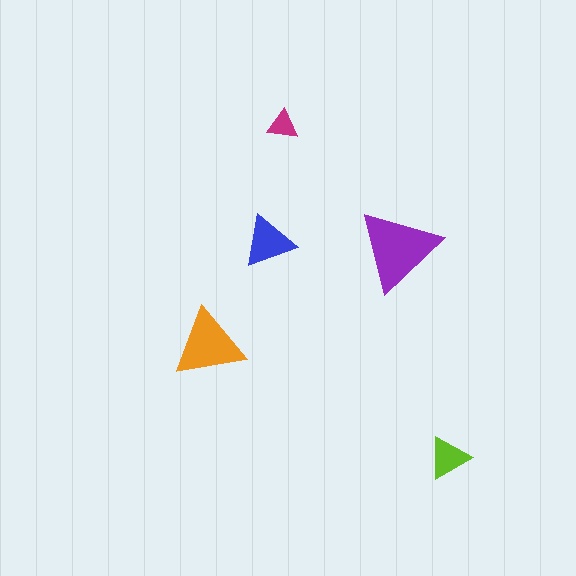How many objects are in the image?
There are 5 objects in the image.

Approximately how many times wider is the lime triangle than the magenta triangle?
About 1.5 times wider.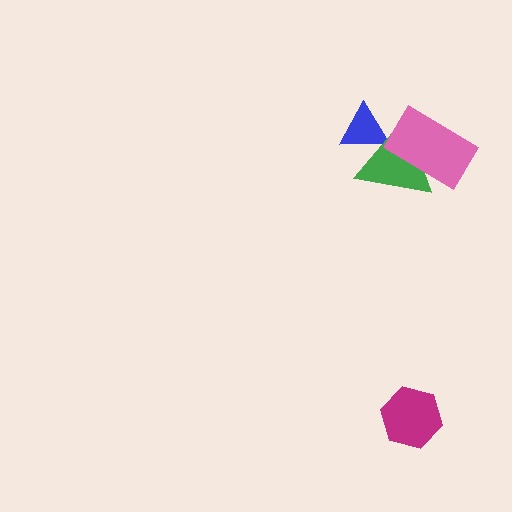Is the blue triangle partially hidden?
Yes, it is partially covered by another shape.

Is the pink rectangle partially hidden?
No, no other shape covers it.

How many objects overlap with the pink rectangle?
1 object overlaps with the pink rectangle.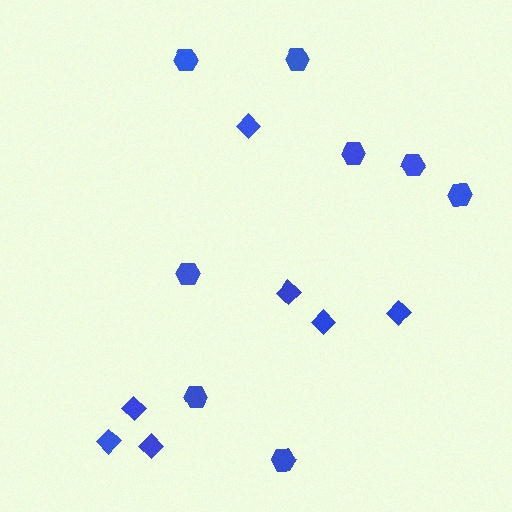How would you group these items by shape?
There are 2 groups: one group of hexagons (8) and one group of diamonds (7).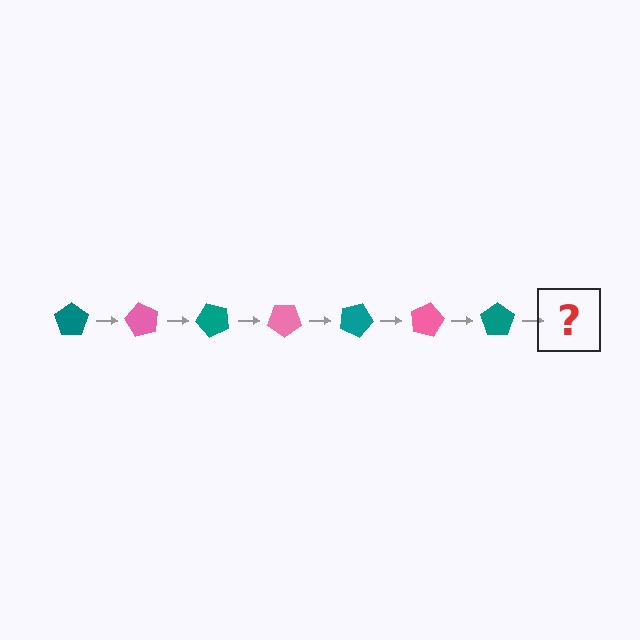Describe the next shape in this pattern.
It should be a pink pentagon, rotated 420 degrees from the start.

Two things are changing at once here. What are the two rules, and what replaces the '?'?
The two rules are that it rotates 60 degrees each step and the color cycles through teal and pink. The '?' should be a pink pentagon, rotated 420 degrees from the start.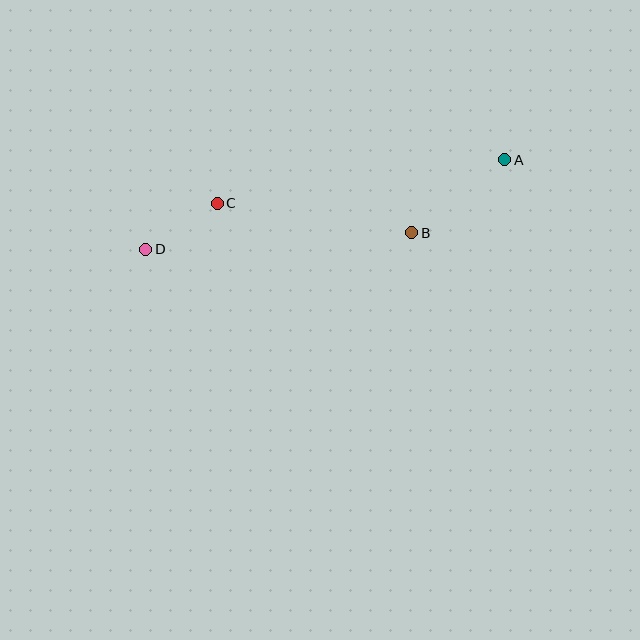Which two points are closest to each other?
Points C and D are closest to each other.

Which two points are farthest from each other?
Points A and D are farthest from each other.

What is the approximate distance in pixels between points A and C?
The distance between A and C is approximately 291 pixels.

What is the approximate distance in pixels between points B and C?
The distance between B and C is approximately 197 pixels.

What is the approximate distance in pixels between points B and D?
The distance between B and D is approximately 266 pixels.